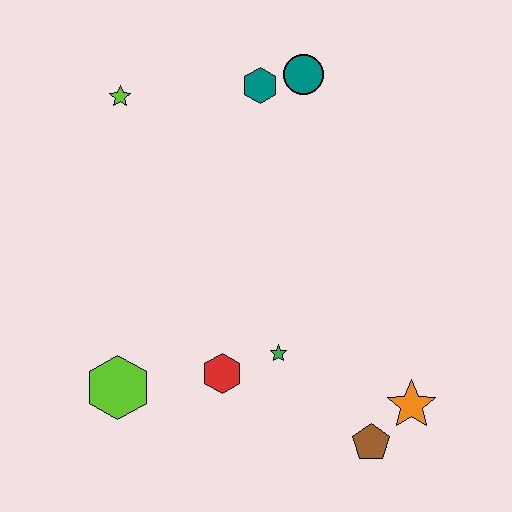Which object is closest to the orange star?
The brown pentagon is closest to the orange star.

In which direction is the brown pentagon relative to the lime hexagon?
The brown pentagon is to the right of the lime hexagon.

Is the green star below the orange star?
No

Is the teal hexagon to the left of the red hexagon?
No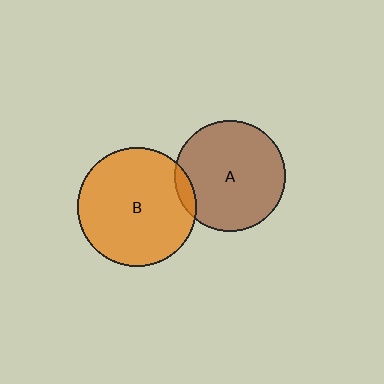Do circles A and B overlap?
Yes.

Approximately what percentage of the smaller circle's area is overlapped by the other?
Approximately 5%.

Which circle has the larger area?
Circle B (orange).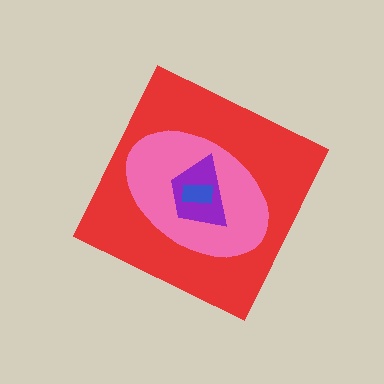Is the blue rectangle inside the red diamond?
Yes.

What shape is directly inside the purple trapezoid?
The blue rectangle.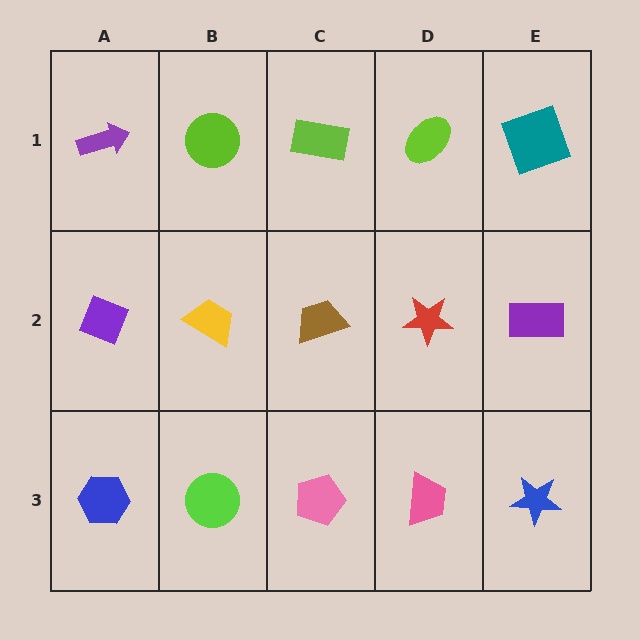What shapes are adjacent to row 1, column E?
A purple rectangle (row 2, column E), a lime ellipse (row 1, column D).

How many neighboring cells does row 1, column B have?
3.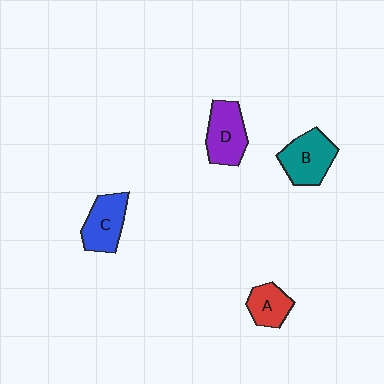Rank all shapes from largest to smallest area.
From largest to smallest: B (teal), D (purple), C (blue), A (red).